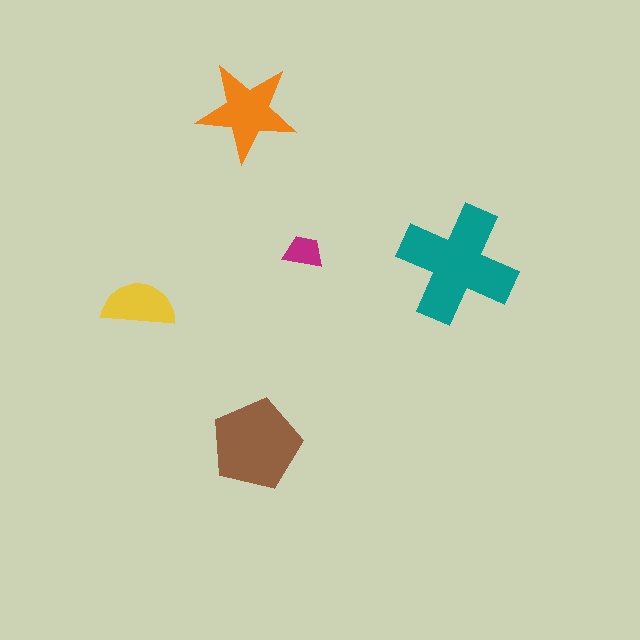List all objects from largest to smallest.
The teal cross, the brown pentagon, the orange star, the yellow semicircle, the magenta trapezoid.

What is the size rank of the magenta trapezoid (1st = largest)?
5th.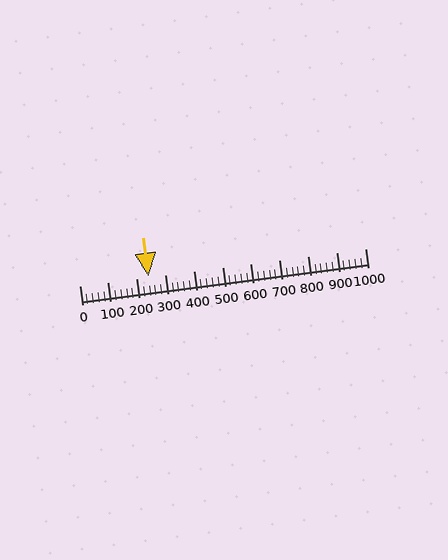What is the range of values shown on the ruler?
The ruler shows values from 0 to 1000.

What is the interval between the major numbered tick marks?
The major tick marks are spaced 100 units apart.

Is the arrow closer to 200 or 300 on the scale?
The arrow is closer to 200.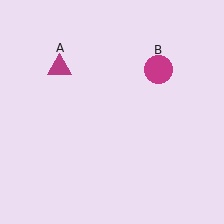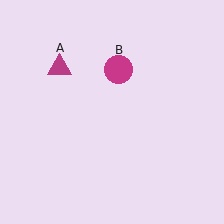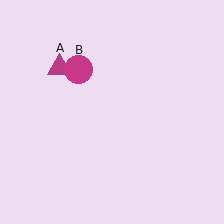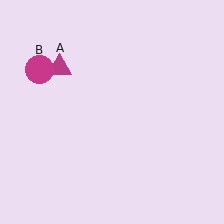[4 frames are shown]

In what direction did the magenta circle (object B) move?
The magenta circle (object B) moved left.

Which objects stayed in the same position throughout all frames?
Magenta triangle (object A) remained stationary.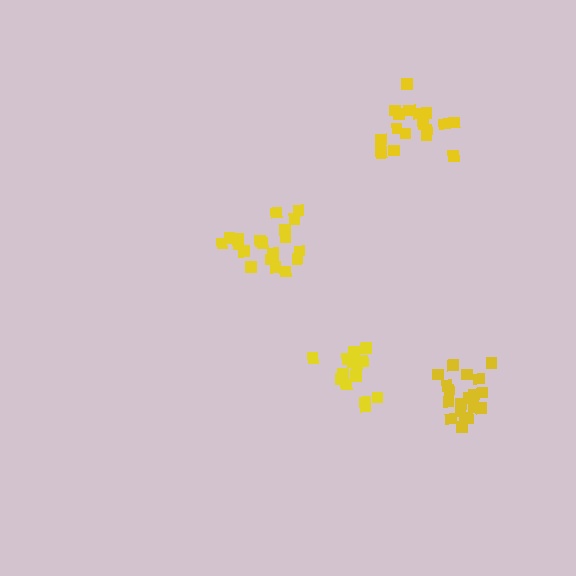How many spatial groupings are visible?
There are 4 spatial groupings.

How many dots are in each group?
Group 1: 19 dots, Group 2: 20 dots, Group 3: 20 dots, Group 4: 15 dots (74 total).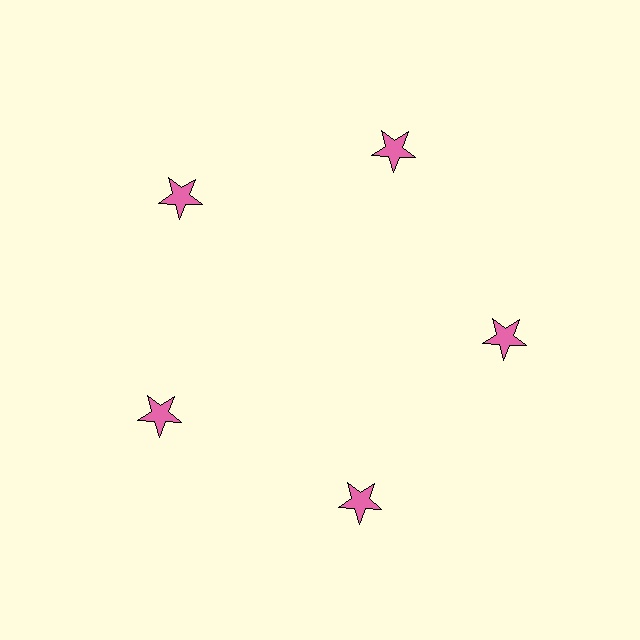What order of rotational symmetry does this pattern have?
This pattern has 5-fold rotational symmetry.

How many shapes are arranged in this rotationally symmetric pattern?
There are 5 shapes, arranged in 5 groups of 1.